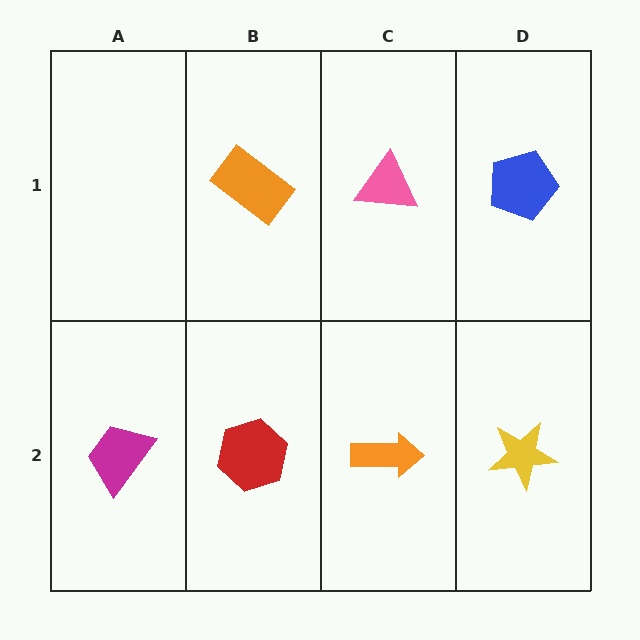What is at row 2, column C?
An orange arrow.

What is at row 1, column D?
A blue pentagon.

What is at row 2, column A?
A magenta trapezoid.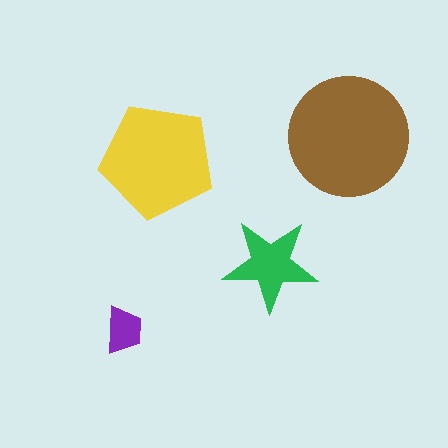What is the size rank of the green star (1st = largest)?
3rd.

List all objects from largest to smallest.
The brown circle, the yellow pentagon, the green star, the purple trapezoid.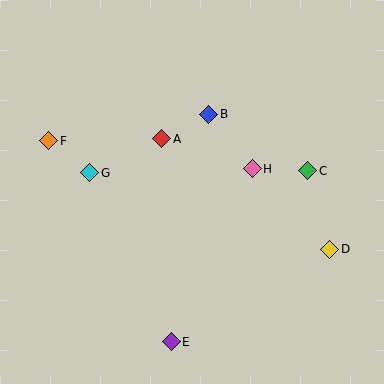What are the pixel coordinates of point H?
Point H is at (252, 169).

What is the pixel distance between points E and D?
The distance between E and D is 184 pixels.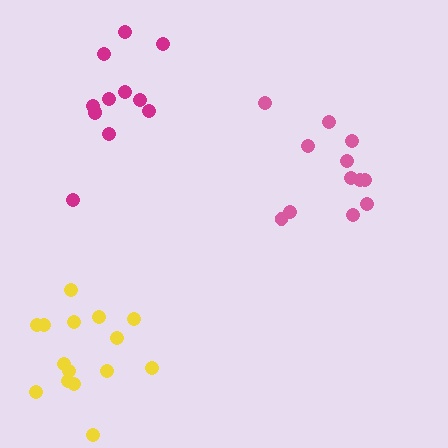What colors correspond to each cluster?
The clusters are colored: pink, yellow, magenta.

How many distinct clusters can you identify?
There are 3 distinct clusters.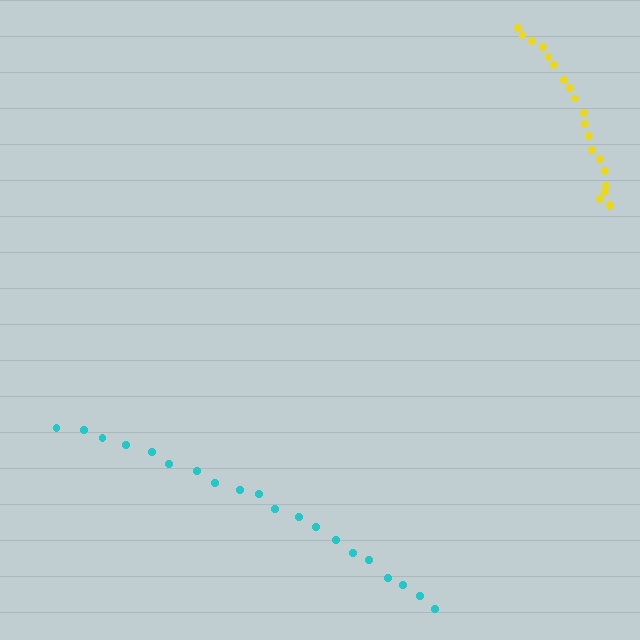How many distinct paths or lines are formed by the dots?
There are 2 distinct paths.